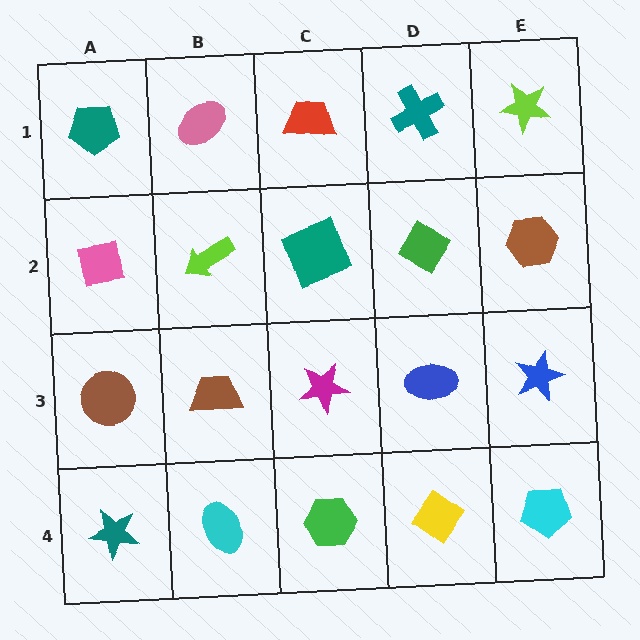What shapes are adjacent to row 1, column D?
A green diamond (row 2, column D), a red trapezoid (row 1, column C), a lime star (row 1, column E).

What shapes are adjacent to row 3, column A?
A pink square (row 2, column A), a teal star (row 4, column A), a brown trapezoid (row 3, column B).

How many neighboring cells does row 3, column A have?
3.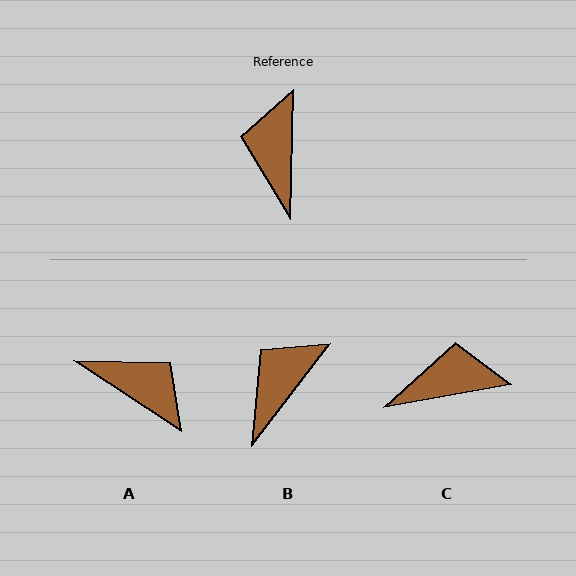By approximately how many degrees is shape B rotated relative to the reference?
Approximately 37 degrees clockwise.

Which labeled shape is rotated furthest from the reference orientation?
A, about 122 degrees away.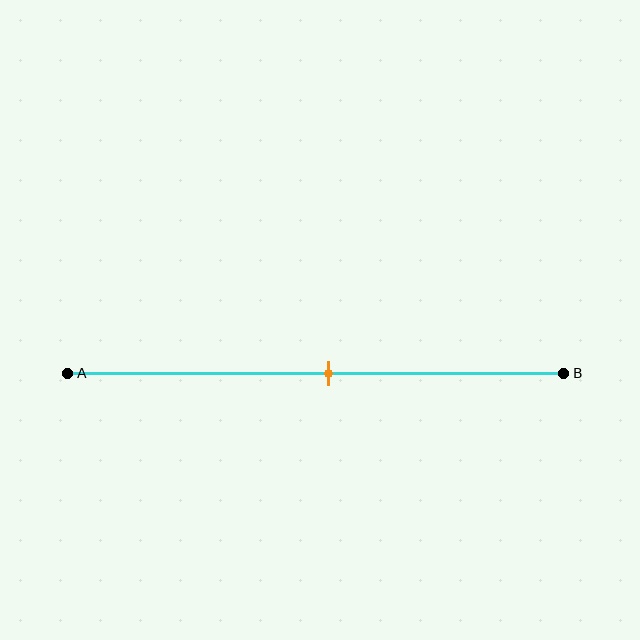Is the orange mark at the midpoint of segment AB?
Yes, the mark is approximately at the midpoint.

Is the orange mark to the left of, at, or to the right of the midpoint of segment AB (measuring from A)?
The orange mark is approximately at the midpoint of segment AB.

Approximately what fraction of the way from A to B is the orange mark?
The orange mark is approximately 50% of the way from A to B.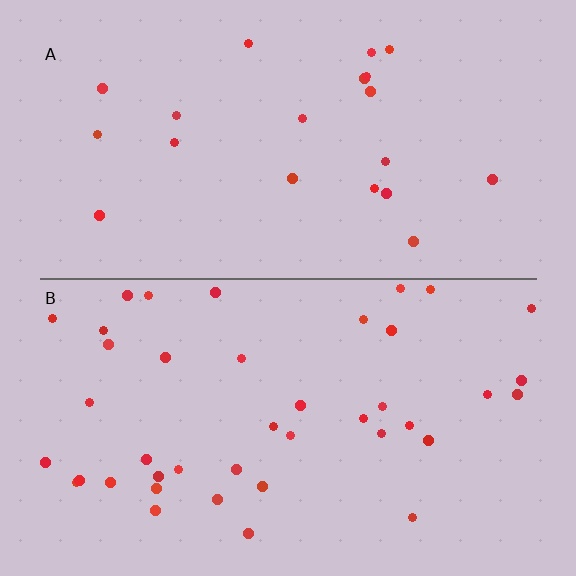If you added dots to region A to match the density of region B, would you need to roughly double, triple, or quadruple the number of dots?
Approximately double.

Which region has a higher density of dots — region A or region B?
B (the bottom).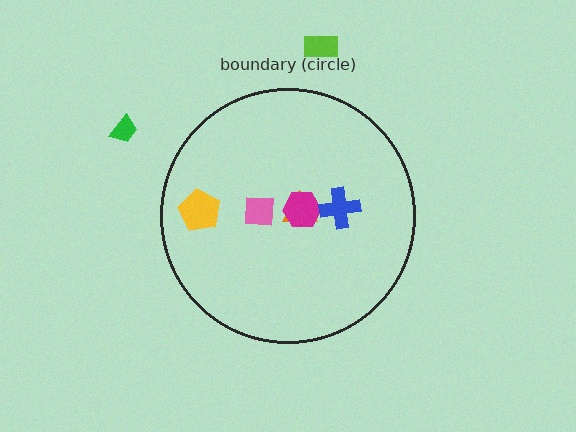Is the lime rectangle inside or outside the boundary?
Outside.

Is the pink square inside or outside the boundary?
Inside.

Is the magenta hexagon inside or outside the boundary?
Inside.